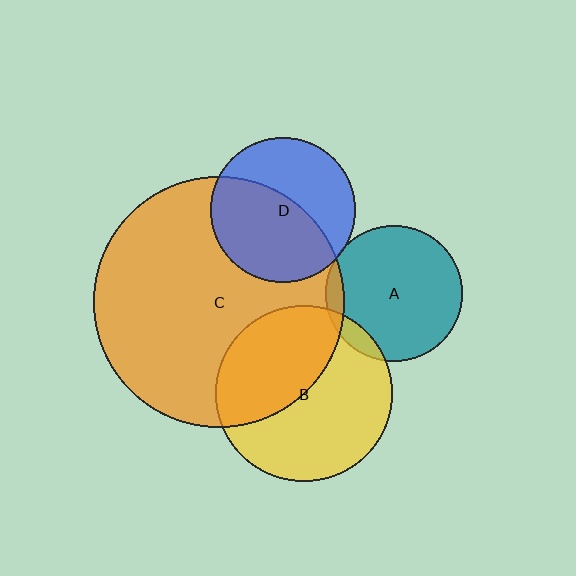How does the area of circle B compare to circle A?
Approximately 1.7 times.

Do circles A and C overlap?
Yes.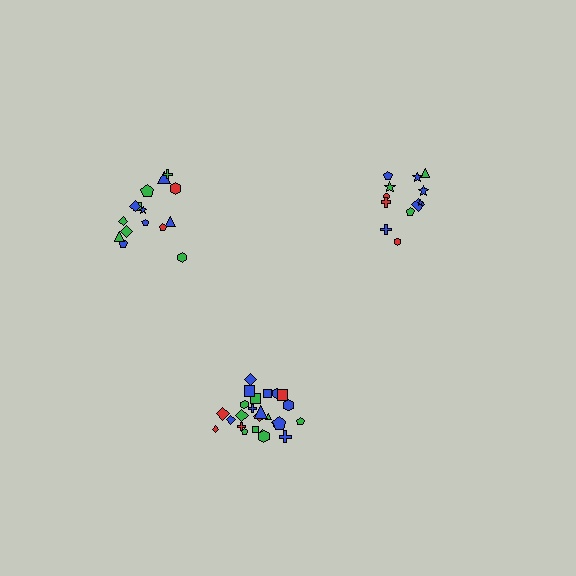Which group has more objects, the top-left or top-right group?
The top-left group.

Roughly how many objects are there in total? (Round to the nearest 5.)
Roughly 50 objects in total.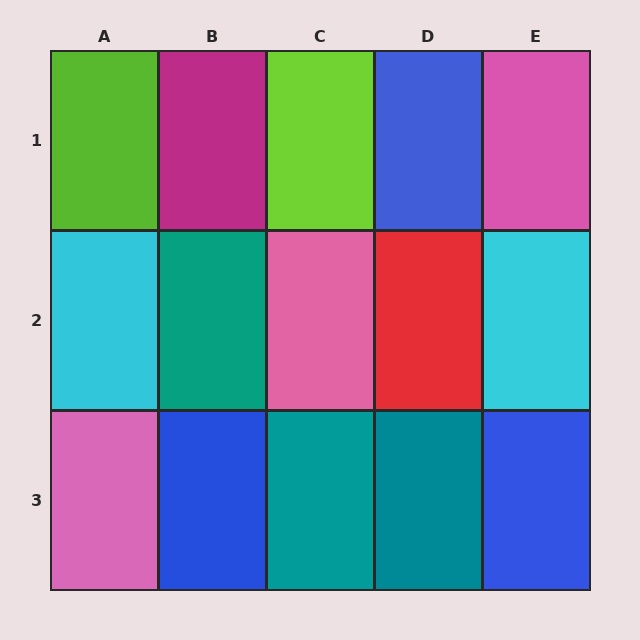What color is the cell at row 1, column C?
Lime.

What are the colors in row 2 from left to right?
Cyan, teal, pink, red, cyan.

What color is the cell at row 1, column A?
Lime.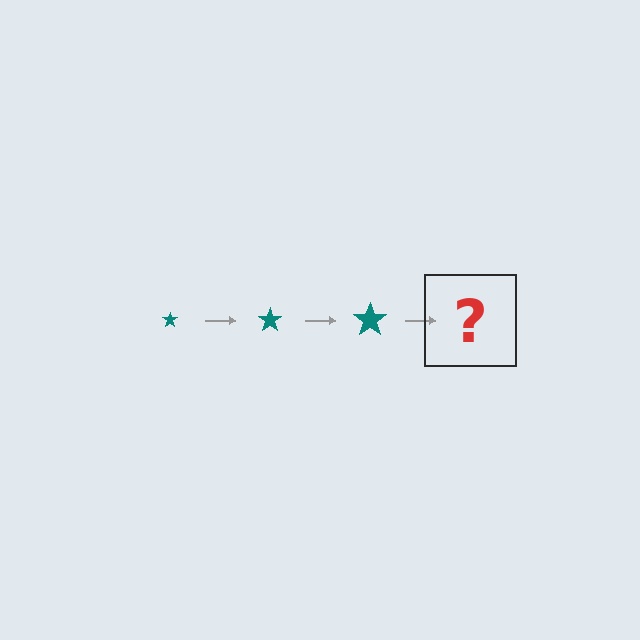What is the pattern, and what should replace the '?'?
The pattern is that the star gets progressively larger each step. The '?' should be a teal star, larger than the previous one.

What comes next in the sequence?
The next element should be a teal star, larger than the previous one.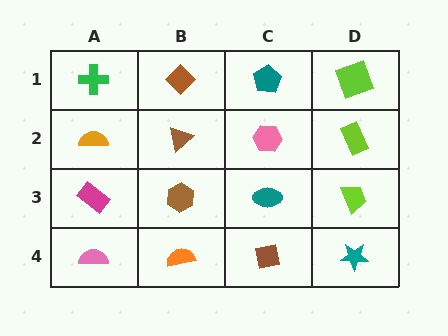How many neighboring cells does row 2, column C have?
4.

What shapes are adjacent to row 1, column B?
A brown triangle (row 2, column B), a green cross (row 1, column A), a teal pentagon (row 1, column C).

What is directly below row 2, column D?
A lime trapezoid.